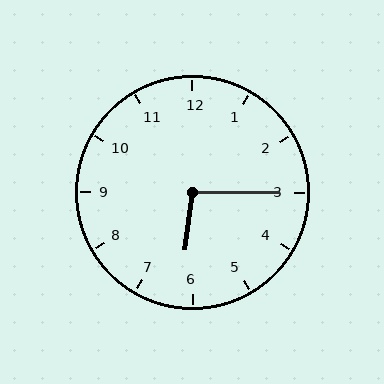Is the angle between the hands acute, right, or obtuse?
It is obtuse.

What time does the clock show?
6:15.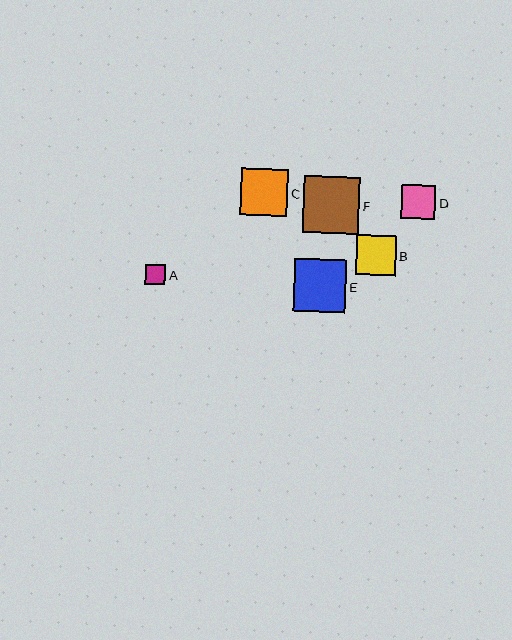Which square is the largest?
Square F is the largest with a size of approximately 57 pixels.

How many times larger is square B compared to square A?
Square B is approximately 2.0 times the size of square A.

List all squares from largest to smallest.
From largest to smallest: F, E, C, B, D, A.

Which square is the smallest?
Square A is the smallest with a size of approximately 20 pixels.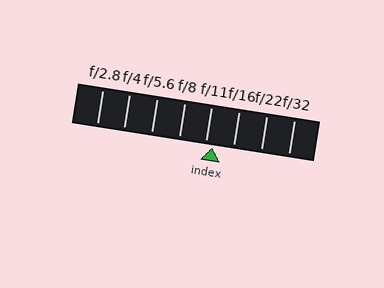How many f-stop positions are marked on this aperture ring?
There are 8 f-stop positions marked.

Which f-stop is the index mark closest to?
The index mark is closest to f/11.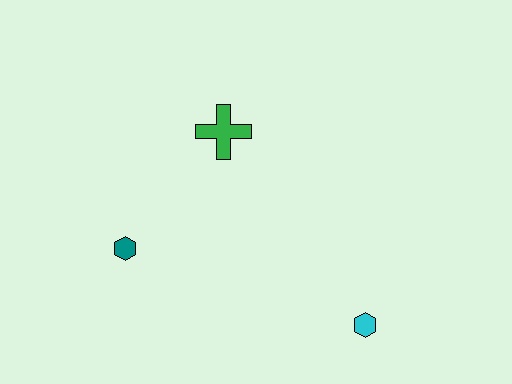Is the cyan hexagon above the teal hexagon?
No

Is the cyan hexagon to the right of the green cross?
Yes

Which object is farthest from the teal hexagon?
The cyan hexagon is farthest from the teal hexagon.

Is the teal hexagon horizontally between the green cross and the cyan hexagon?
No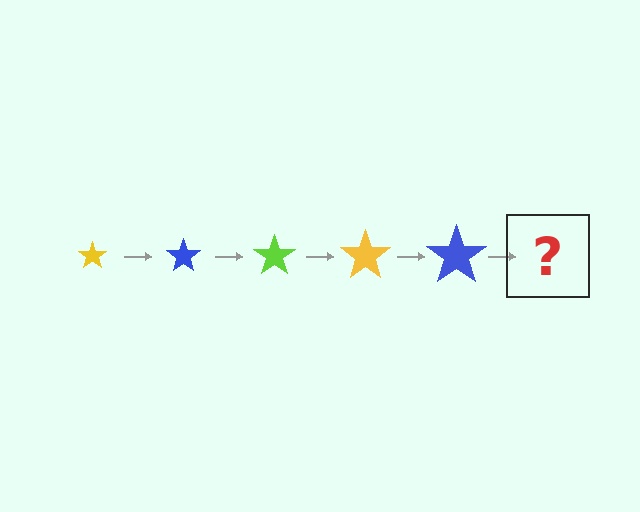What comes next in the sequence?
The next element should be a lime star, larger than the previous one.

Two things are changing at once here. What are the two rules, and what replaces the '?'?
The two rules are that the star grows larger each step and the color cycles through yellow, blue, and lime. The '?' should be a lime star, larger than the previous one.